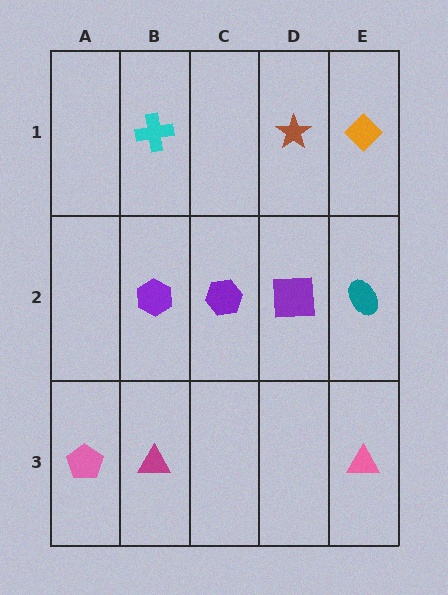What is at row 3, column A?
A pink pentagon.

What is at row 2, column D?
A purple square.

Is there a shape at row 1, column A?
No, that cell is empty.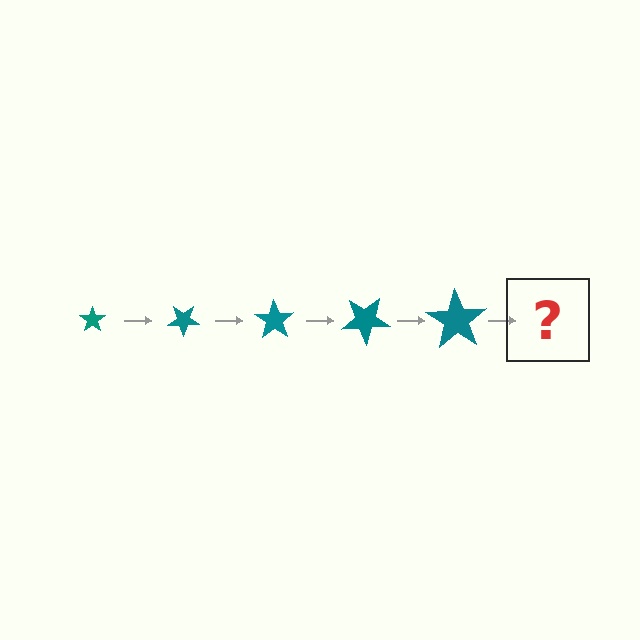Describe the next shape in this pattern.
It should be a star, larger than the previous one and rotated 175 degrees from the start.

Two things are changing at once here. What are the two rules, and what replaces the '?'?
The two rules are that the star grows larger each step and it rotates 35 degrees each step. The '?' should be a star, larger than the previous one and rotated 175 degrees from the start.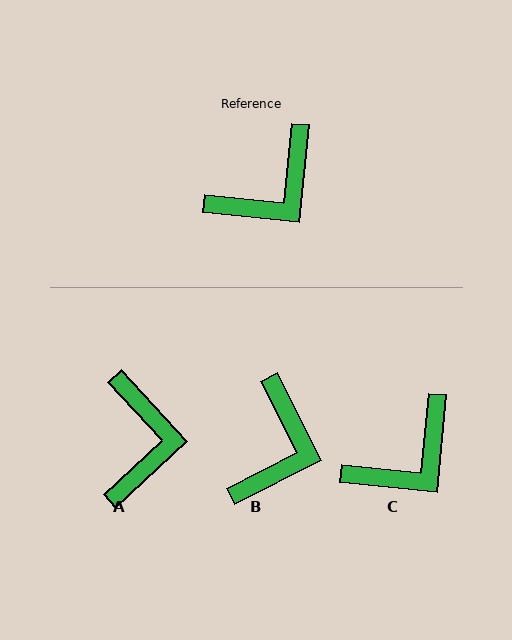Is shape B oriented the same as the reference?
No, it is off by about 33 degrees.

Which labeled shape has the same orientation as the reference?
C.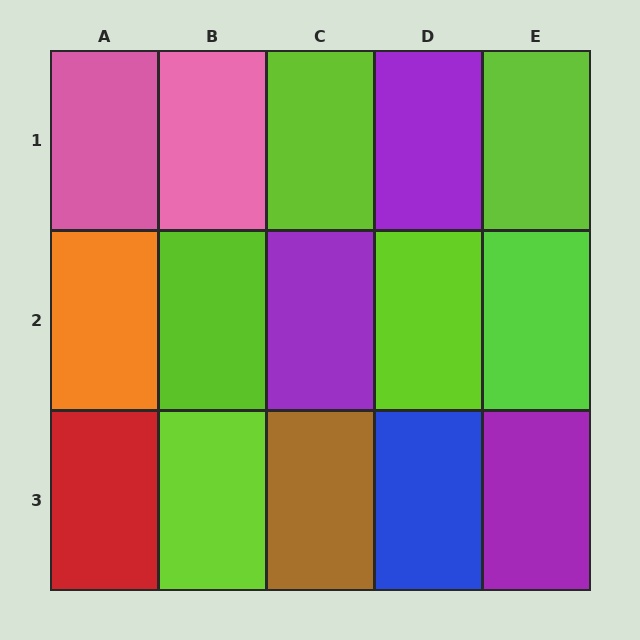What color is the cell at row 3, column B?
Lime.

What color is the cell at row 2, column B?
Lime.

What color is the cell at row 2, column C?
Purple.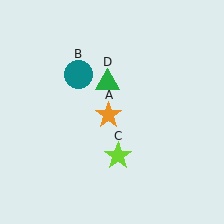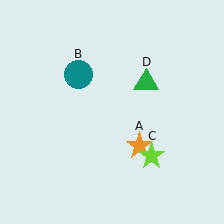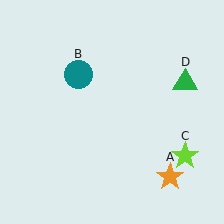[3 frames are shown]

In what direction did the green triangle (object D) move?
The green triangle (object D) moved right.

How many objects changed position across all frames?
3 objects changed position: orange star (object A), lime star (object C), green triangle (object D).